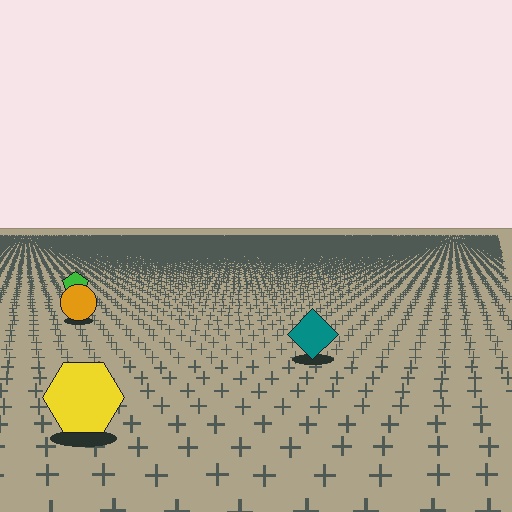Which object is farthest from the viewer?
The green pentagon is farthest from the viewer. It appears smaller and the ground texture around it is denser.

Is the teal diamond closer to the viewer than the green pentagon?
Yes. The teal diamond is closer — you can tell from the texture gradient: the ground texture is coarser near it.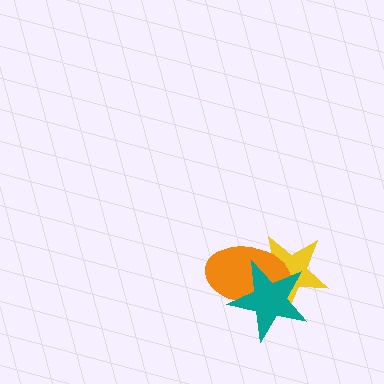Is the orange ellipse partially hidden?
Yes, it is partially covered by another shape.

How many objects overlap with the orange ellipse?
2 objects overlap with the orange ellipse.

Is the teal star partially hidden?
No, no other shape covers it.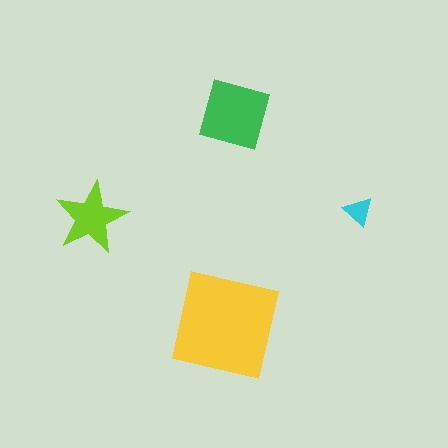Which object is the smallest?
The cyan triangle.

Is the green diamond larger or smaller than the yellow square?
Smaller.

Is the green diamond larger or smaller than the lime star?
Larger.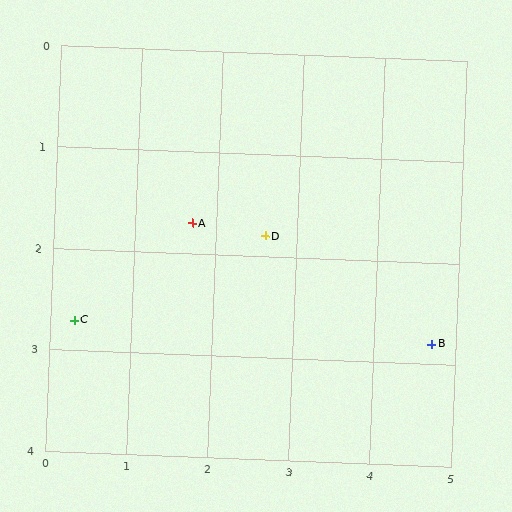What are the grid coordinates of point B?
Point B is at approximately (4.7, 2.8).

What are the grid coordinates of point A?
Point A is at approximately (1.7, 1.7).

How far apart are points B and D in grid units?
Points B and D are about 2.3 grid units apart.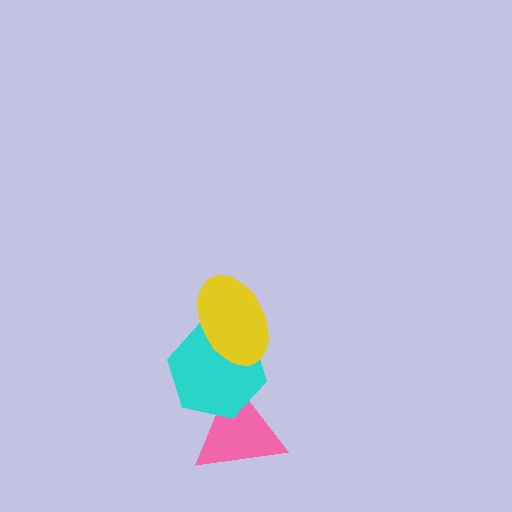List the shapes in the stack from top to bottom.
From top to bottom: the yellow ellipse, the cyan hexagon, the pink triangle.